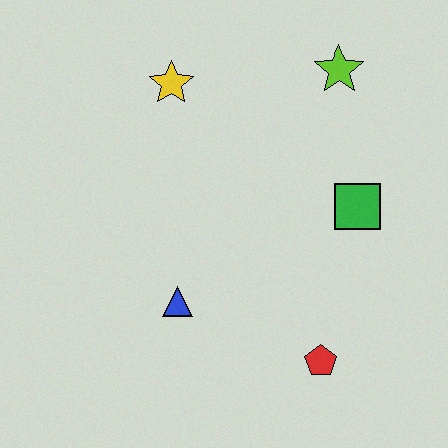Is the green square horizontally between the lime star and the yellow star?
No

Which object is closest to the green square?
The lime star is closest to the green square.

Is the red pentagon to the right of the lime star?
No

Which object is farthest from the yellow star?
The red pentagon is farthest from the yellow star.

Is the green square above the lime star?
No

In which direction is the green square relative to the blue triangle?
The green square is to the right of the blue triangle.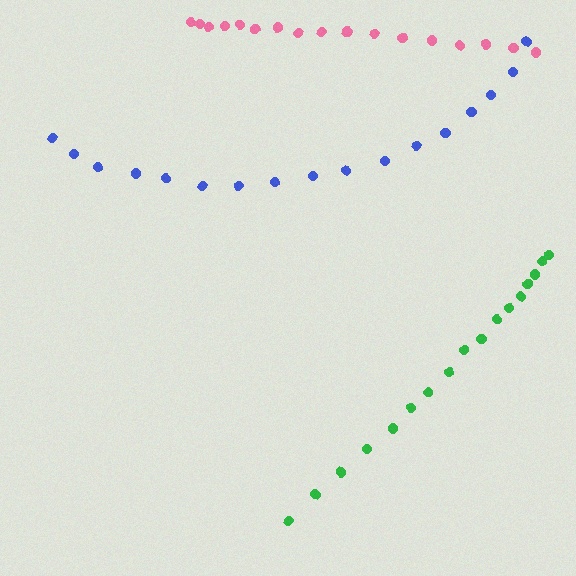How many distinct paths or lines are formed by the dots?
There are 3 distinct paths.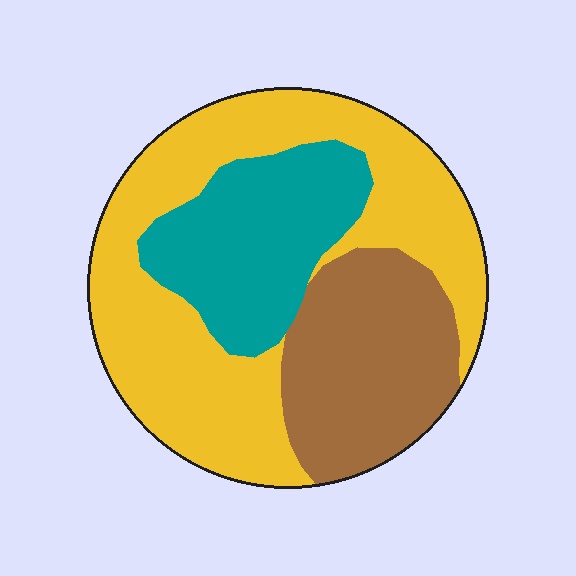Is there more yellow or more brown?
Yellow.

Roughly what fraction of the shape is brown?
Brown covers 26% of the shape.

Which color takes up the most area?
Yellow, at roughly 50%.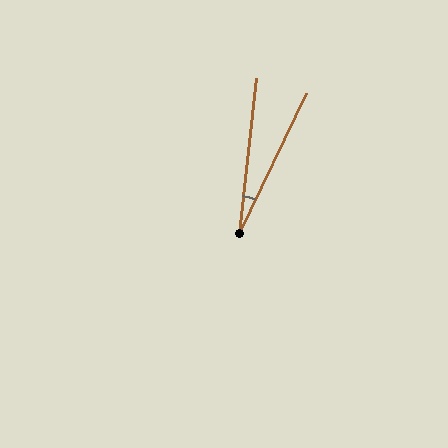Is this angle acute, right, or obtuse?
It is acute.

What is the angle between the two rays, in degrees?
Approximately 19 degrees.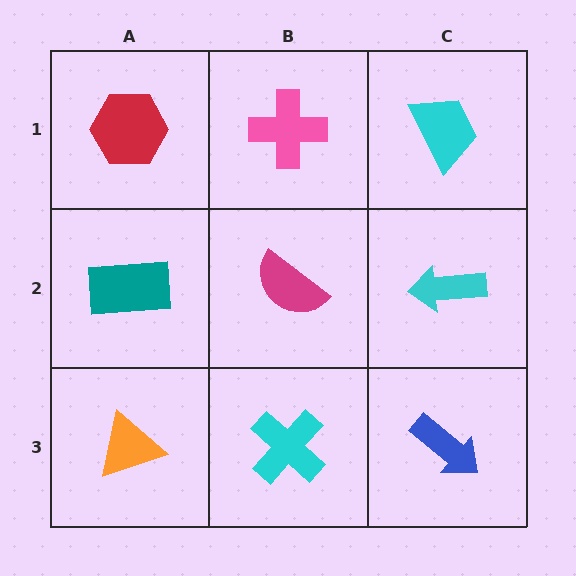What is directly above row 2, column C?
A cyan trapezoid.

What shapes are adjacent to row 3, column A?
A teal rectangle (row 2, column A), a cyan cross (row 3, column B).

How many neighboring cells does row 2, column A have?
3.